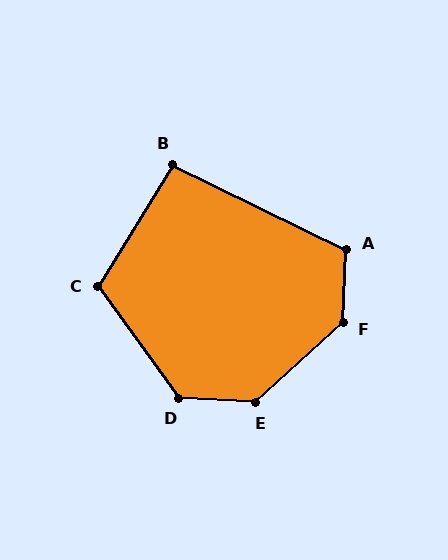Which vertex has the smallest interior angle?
B, at approximately 96 degrees.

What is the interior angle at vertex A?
Approximately 113 degrees (obtuse).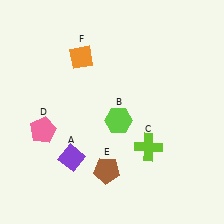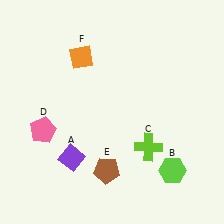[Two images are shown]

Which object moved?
The lime hexagon (B) moved right.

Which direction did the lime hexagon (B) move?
The lime hexagon (B) moved right.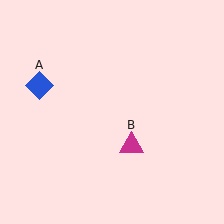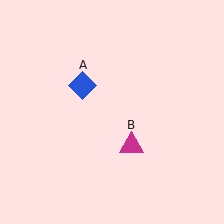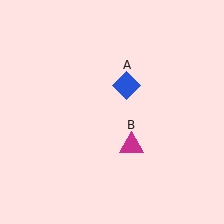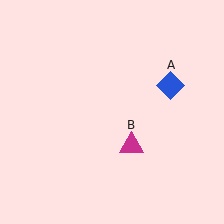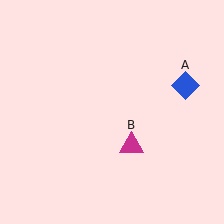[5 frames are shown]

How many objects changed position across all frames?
1 object changed position: blue diamond (object A).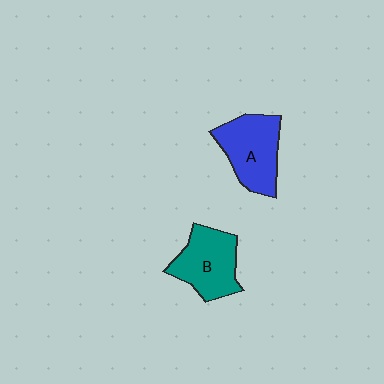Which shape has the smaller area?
Shape B (teal).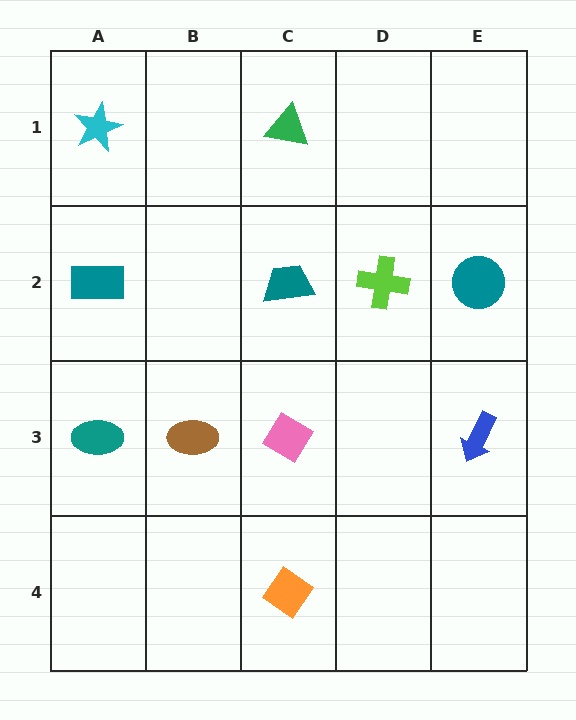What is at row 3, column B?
A brown ellipse.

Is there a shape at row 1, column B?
No, that cell is empty.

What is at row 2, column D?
A lime cross.